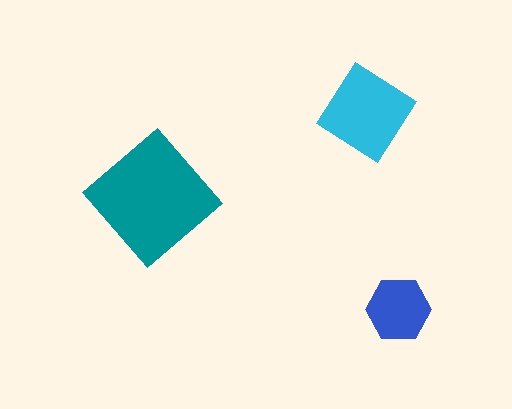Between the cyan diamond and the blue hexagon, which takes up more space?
The cyan diamond.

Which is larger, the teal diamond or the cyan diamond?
The teal diamond.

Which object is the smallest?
The blue hexagon.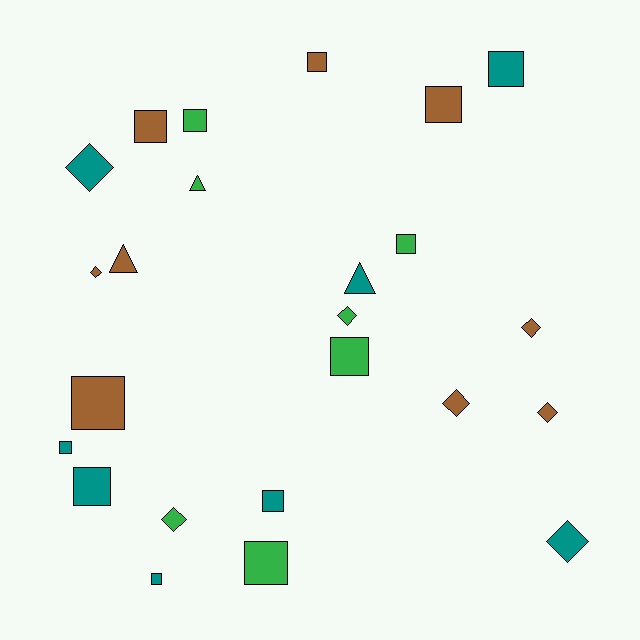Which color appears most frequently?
Brown, with 9 objects.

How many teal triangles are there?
There is 1 teal triangle.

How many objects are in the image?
There are 24 objects.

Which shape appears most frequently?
Square, with 13 objects.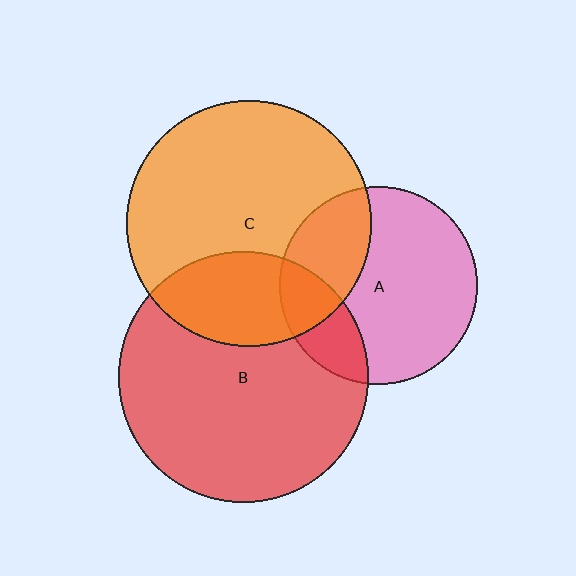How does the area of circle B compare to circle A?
Approximately 1.6 times.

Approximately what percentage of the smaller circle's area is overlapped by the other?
Approximately 25%.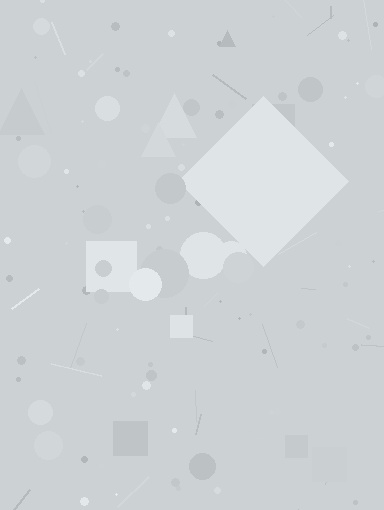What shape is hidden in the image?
A diamond is hidden in the image.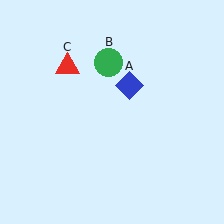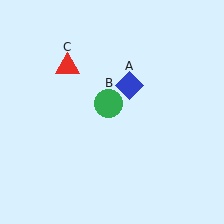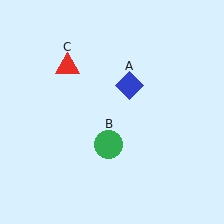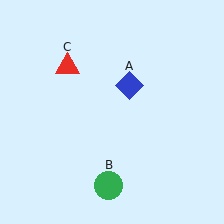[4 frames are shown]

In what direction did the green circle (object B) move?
The green circle (object B) moved down.